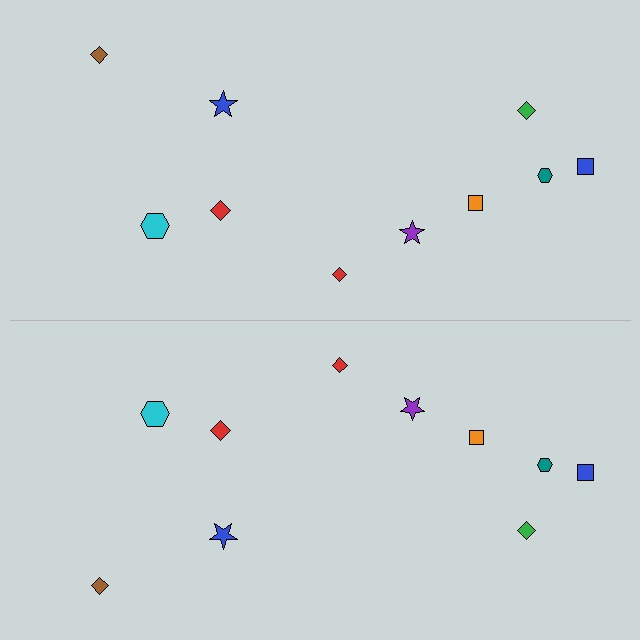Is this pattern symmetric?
Yes, this pattern has bilateral (reflection) symmetry.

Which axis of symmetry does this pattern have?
The pattern has a horizontal axis of symmetry running through the center of the image.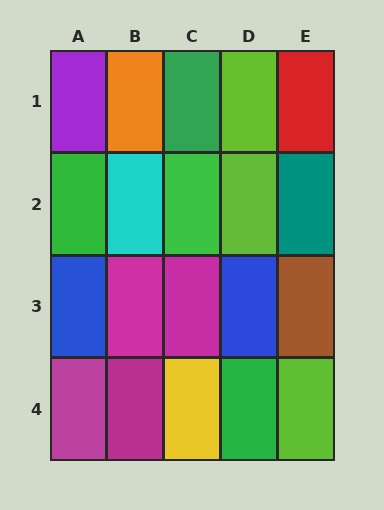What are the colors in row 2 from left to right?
Green, cyan, green, lime, teal.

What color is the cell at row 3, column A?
Blue.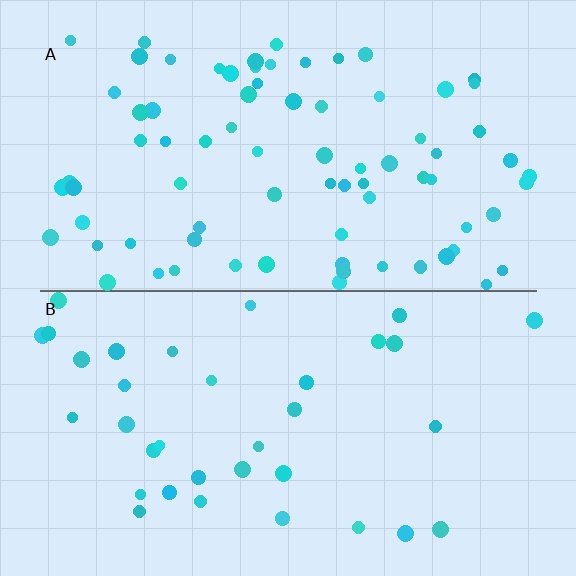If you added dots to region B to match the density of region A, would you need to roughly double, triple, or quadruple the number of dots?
Approximately double.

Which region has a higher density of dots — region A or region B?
A (the top).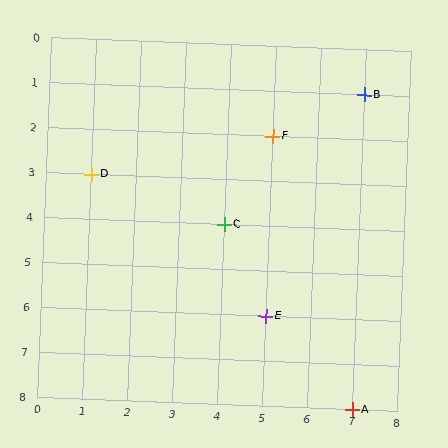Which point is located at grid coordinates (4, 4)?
Point C is at (4, 4).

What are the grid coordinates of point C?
Point C is at grid coordinates (4, 4).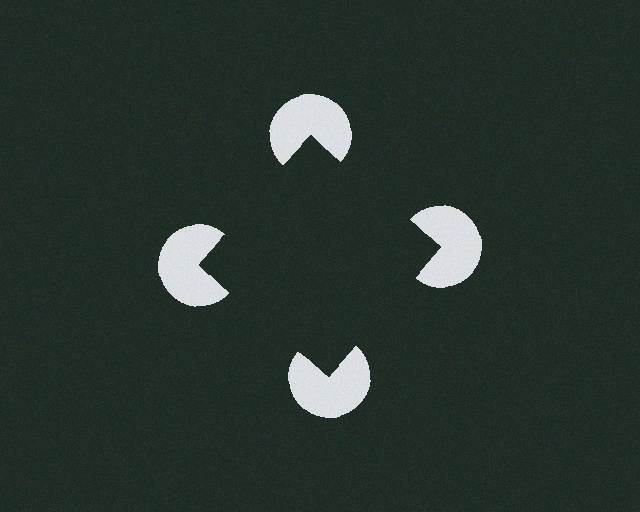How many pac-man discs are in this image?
There are 4 — one at each vertex of the illusory square.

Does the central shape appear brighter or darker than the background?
It typically appears slightly darker than the background, even though no actual brightness change is drawn.